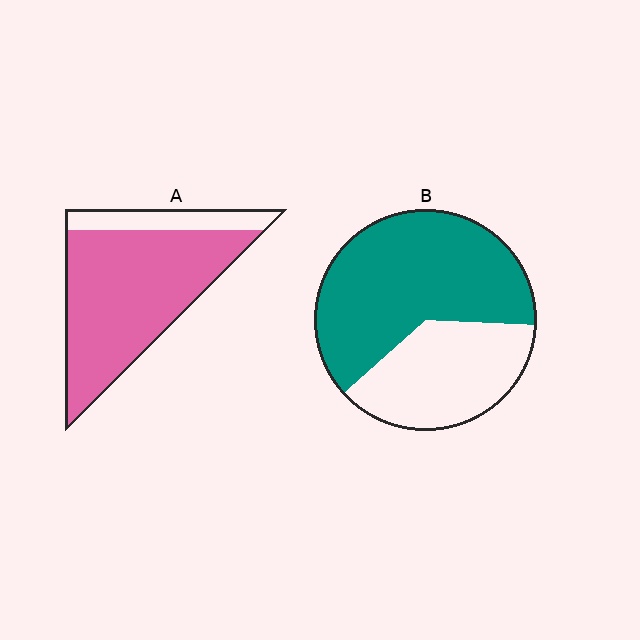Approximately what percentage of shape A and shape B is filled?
A is approximately 80% and B is approximately 60%.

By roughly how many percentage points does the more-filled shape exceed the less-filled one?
By roughly 20 percentage points (A over B).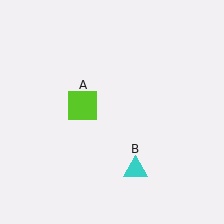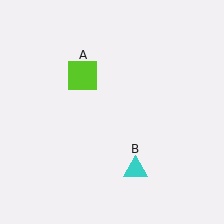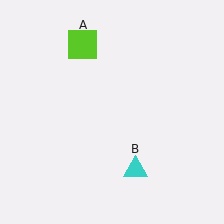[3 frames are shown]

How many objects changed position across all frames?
1 object changed position: lime square (object A).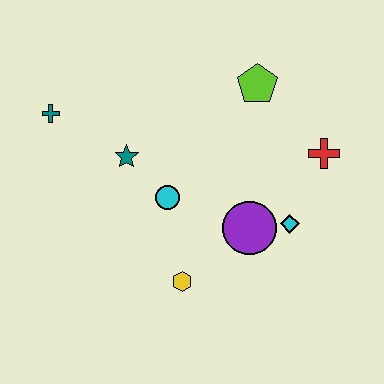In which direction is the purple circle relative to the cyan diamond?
The purple circle is to the left of the cyan diamond.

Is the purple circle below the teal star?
Yes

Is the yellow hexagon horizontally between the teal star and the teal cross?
No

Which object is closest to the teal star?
The cyan circle is closest to the teal star.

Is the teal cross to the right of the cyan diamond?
No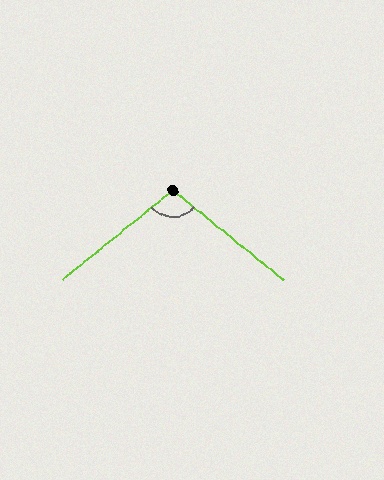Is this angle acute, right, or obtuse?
It is obtuse.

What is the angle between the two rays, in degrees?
Approximately 101 degrees.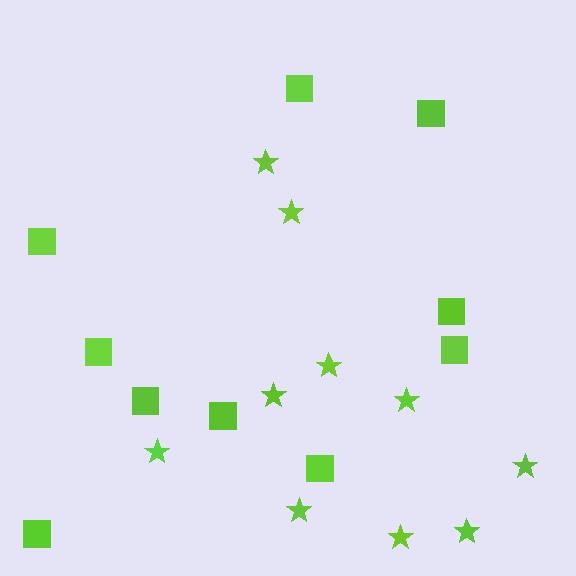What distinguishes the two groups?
There are 2 groups: one group of squares (10) and one group of stars (10).